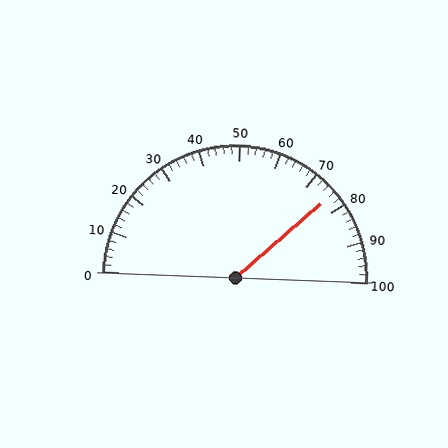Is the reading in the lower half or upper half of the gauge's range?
The reading is in the upper half of the range (0 to 100).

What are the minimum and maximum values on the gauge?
The gauge ranges from 0 to 100.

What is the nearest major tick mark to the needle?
The nearest major tick mark is 80.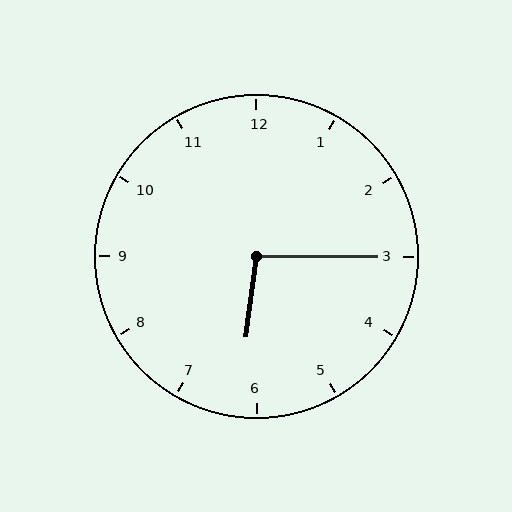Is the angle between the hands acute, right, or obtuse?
It is obtuse.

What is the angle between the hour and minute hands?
Approximately 98 degrees.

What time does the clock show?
6:15.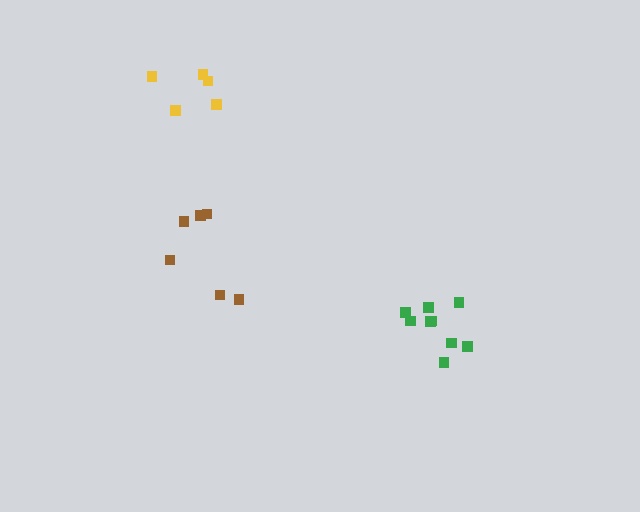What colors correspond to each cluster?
The clusters are colored: brown, yellow, green.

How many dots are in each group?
Group 1: 6 dots, Group 2: 5 dots, Group 3: 9 dots (20 total).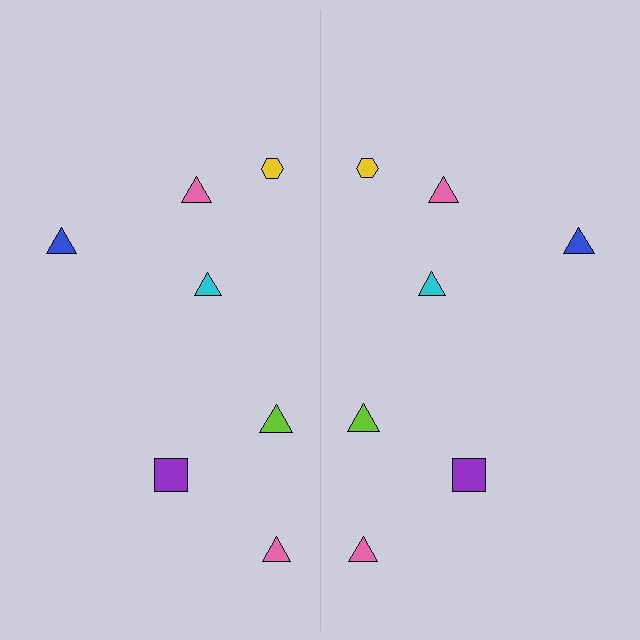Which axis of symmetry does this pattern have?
The pattern has a vertical axis of symmetry running through the center of the image.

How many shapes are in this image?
There are 14 shapes in this image.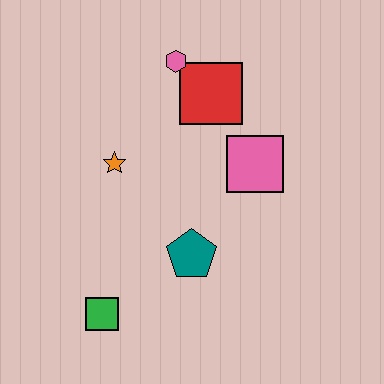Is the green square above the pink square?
No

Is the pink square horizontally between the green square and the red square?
No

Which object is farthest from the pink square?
The green square is farthest from the pink square.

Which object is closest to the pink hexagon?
The red square is closest to the pink hexagon.